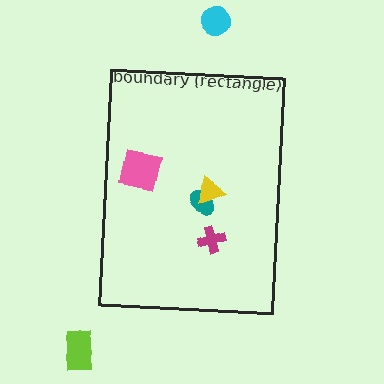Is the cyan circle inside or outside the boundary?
Outside.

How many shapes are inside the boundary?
4 inside, 2 outside.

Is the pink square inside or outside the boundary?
Inside.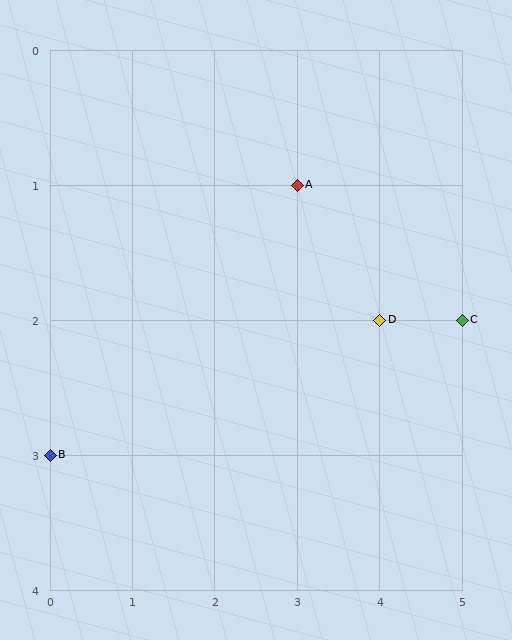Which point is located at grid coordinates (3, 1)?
Point A is at (3, 1).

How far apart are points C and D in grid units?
Points C and D are 1 column apart.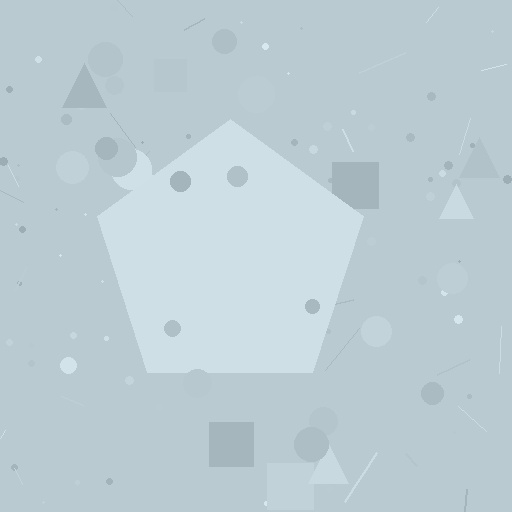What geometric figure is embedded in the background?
A pentagon is embedded in the background.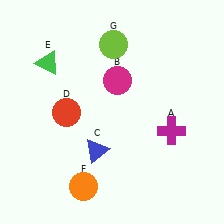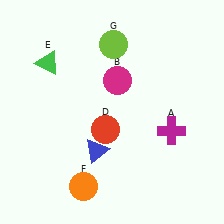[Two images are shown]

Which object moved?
The red circle (D) moved right.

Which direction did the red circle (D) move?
The red circle (D) moved right.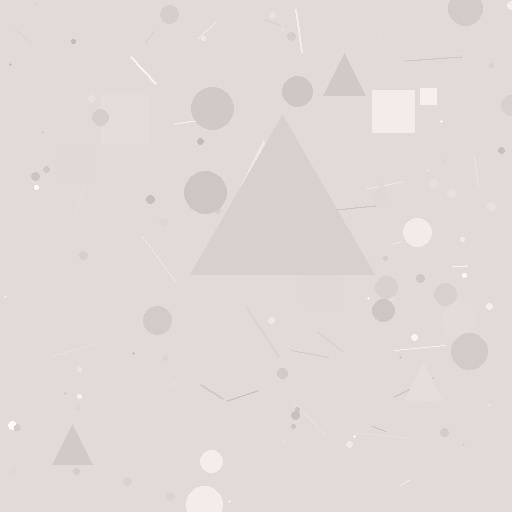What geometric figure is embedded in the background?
A triangle is embedded in the background.